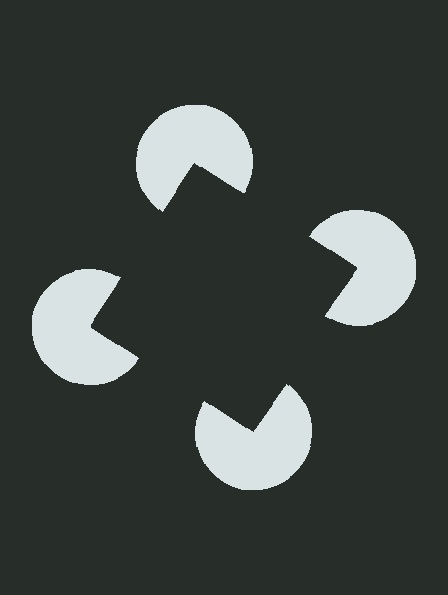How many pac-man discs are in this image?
There are 4 — one at each vertex of the illusory square.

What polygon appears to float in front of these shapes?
An illusory square — its edges are inferred from the aligned wedge cuts in the pac-man discs, not physically drawn.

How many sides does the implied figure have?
4 sides.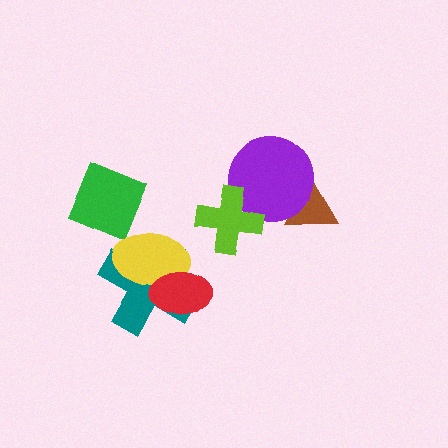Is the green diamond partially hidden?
Yes, it is partially covered by another shape.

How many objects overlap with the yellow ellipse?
3 objects overlap with the yellow ellipse.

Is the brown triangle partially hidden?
Yes, it is partially covered by another shape.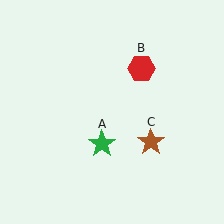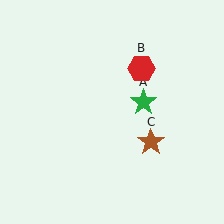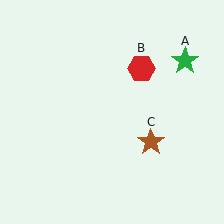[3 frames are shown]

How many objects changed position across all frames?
1 object changed position: green star (object A).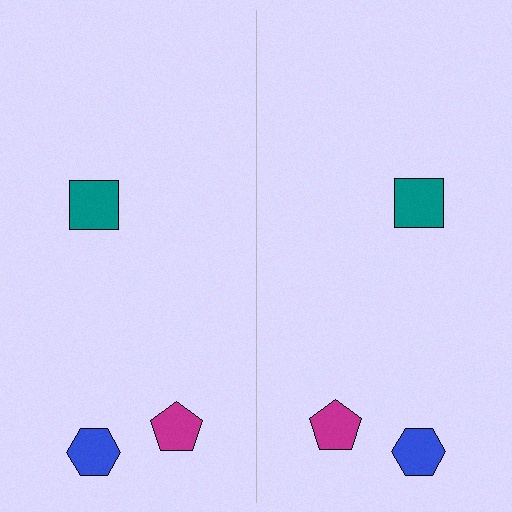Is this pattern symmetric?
Yes, this pattern has bilateral (reflection) symmetry.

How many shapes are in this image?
There are 6 shapes in this image.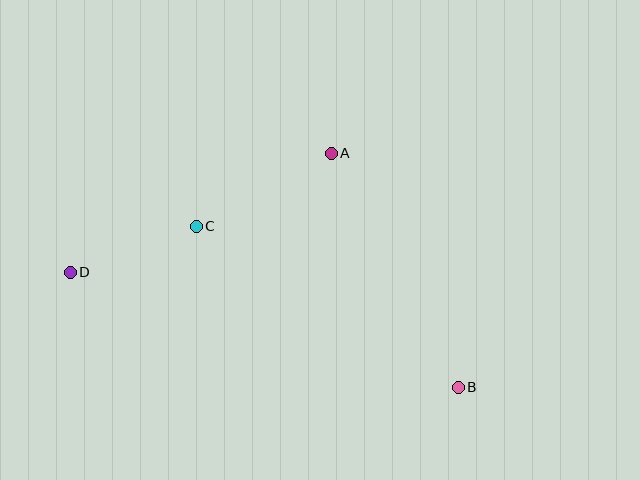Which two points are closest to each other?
Points C and D are closest to each other.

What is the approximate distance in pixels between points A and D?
The distance between A and D is approximately 287 pixels.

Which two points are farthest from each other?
Points B and D are farthest from each other.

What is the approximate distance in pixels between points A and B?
The distance between A and B is approximately 266 pixels.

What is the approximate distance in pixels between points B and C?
The distance between B and C is approximately 308 pixels.